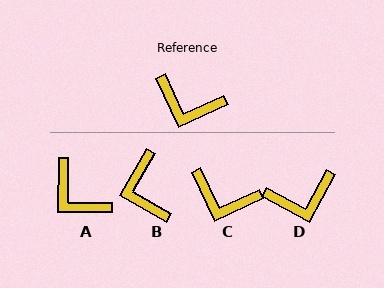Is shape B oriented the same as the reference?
No, it is off by about 55 degrees.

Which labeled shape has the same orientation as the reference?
C.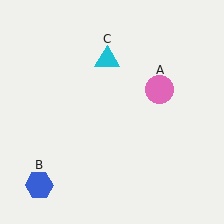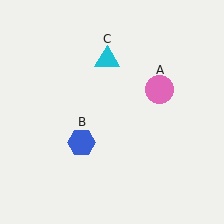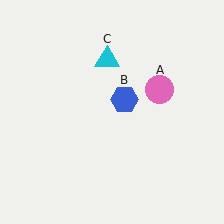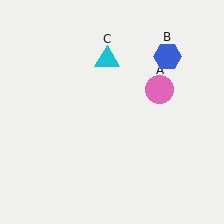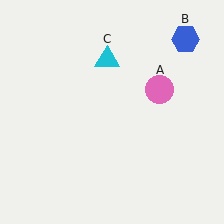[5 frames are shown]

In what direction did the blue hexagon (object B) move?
The blue hexagon (object B) moved up and to the right.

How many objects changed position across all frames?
1 object changed position: blue hexagon (object B).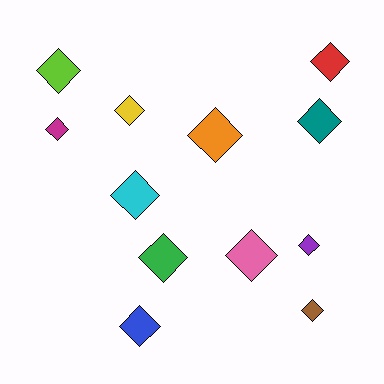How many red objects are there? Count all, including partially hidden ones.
There is 1 red object.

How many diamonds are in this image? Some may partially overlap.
There are 12 diamonds.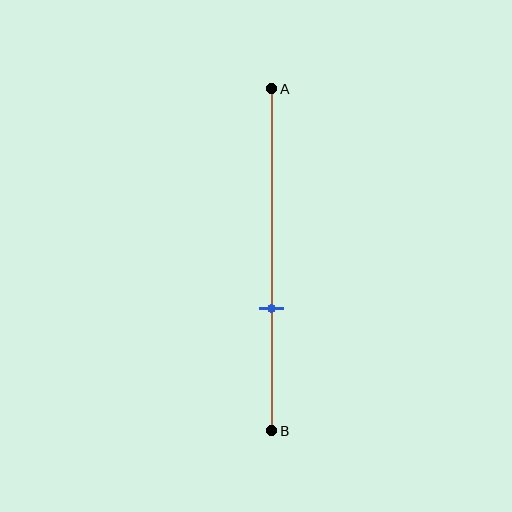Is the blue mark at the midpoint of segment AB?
No, the mark is at about 65% from A, not at the 50% midpoint.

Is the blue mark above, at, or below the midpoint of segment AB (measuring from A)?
The blue mark is below the midpoint of segment AB.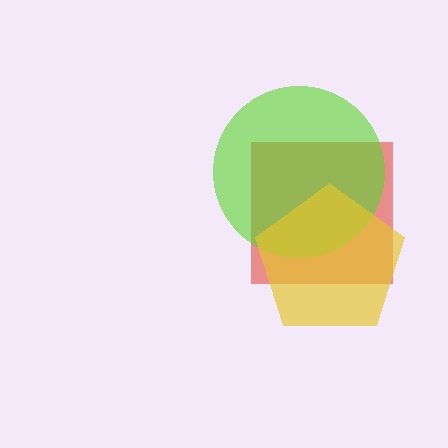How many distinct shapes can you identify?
There are 3 distinct shapes: a red square, a lime circle, a yellow pentagon.